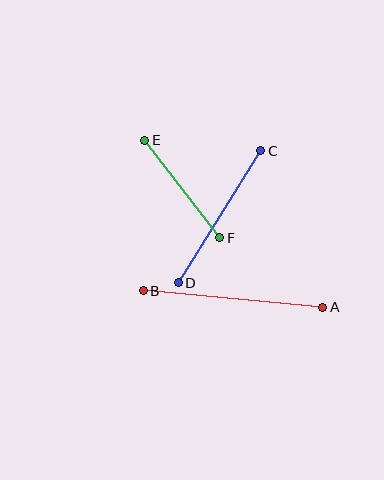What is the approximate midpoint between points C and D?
The midpoint is at approximately (220, 217) pixels.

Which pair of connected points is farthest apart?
Points A and B are farthest apart.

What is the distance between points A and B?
The distance is approximately 180 pixels.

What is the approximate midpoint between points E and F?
The midpoint is at approximately (182, 189) pixels.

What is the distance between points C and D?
The distance is approximately 155 pixels.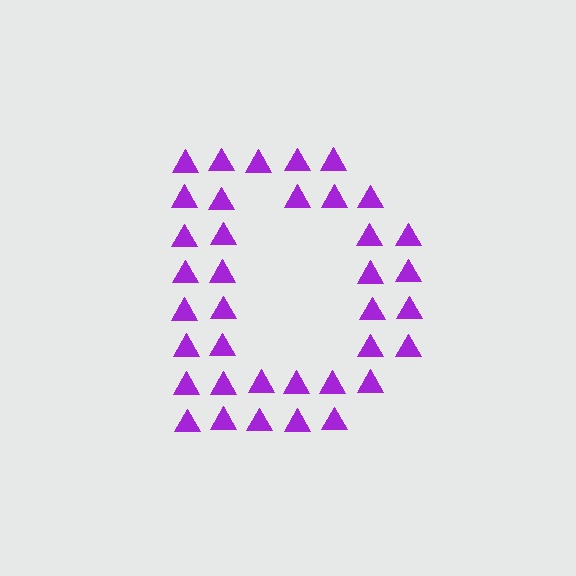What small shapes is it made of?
It is made of small triangles.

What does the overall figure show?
The overall figure shows the letter D.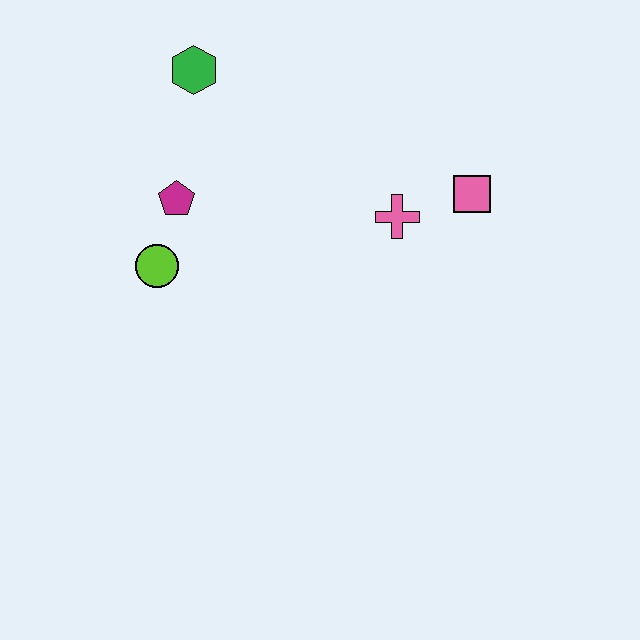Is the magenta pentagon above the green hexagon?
No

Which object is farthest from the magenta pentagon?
The pink square is farthest from the magenta pentagon.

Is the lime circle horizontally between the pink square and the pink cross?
No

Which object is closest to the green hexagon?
The magenta pentagon is closest to the green hexagon.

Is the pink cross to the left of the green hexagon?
No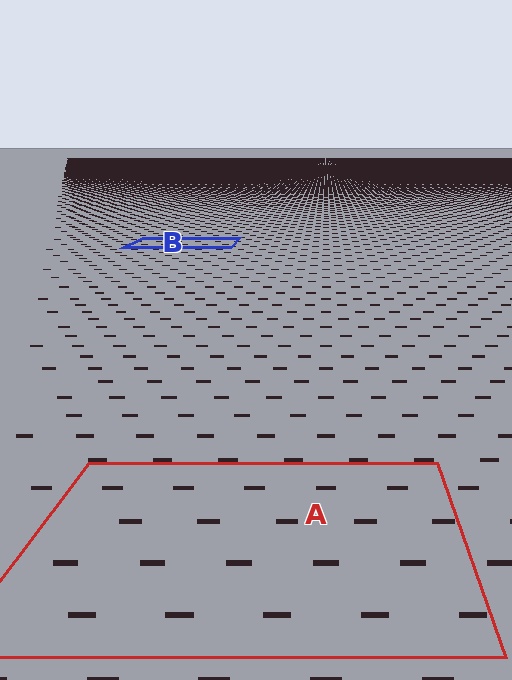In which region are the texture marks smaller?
The texture marks are smaller in region B, because it is farther away.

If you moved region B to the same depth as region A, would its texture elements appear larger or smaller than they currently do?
They would appear larger. At a closer depth, the same texture elements are projected at a bigger on-screen size.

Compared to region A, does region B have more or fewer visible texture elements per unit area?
Region B has more texture elements per unit area — they are packed more densely because it is farther away.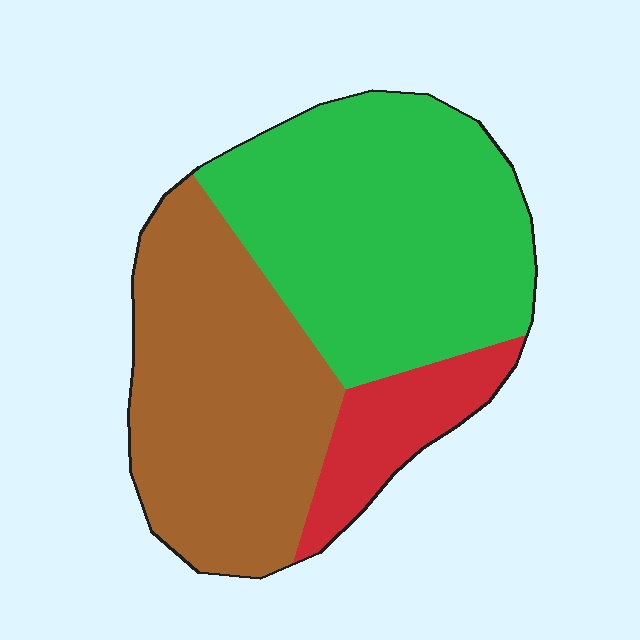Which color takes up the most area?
Green, at roughly 45%.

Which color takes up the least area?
Red, at roughly 10%.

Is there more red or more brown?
Brown.